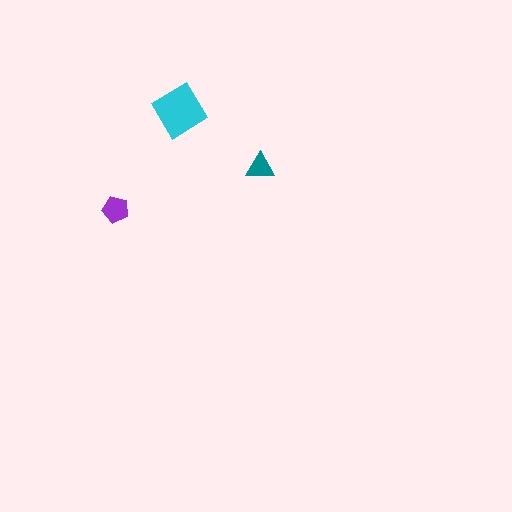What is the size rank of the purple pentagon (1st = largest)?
2nd.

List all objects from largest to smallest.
The cyan diamond, the purple pentagon, the teal triangle.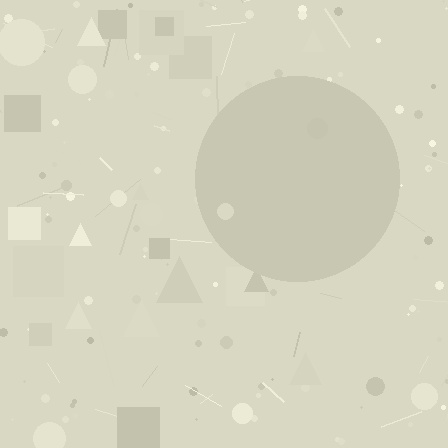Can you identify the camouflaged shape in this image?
The camouflaged shape is a circle.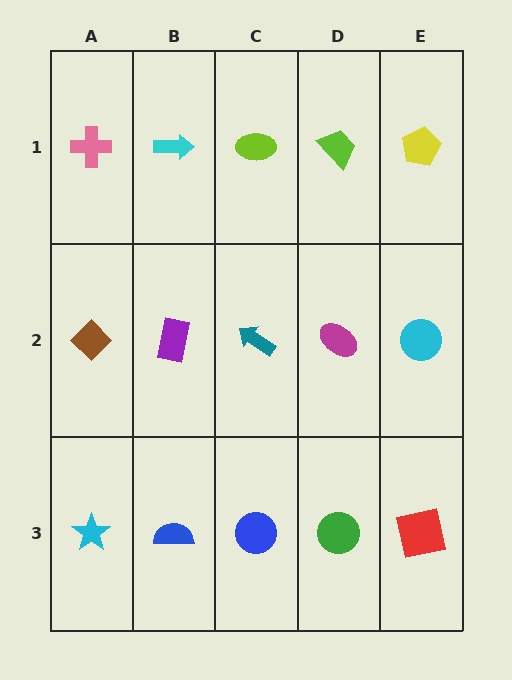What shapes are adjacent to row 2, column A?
A pink cross (row 1, column A), a cyan star (row 3, column A), a purple rectangle (row 2, column B).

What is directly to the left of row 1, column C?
A cyan arrow.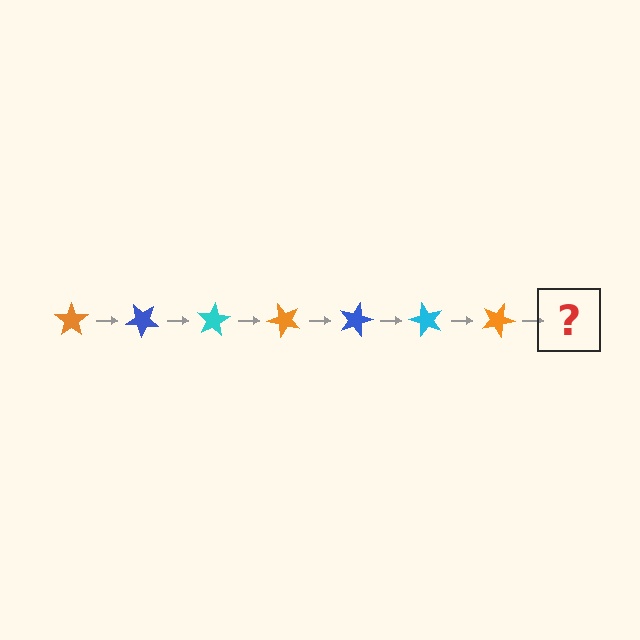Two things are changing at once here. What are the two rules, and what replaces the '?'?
The two rules are that it rotates 40 degrees each step and the color cycles through orange, blue, and cyan. The '?' should be a blue star, rotated 280 degrees from the start.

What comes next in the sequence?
The next element should be a blue star, rotated 280 degrees from the start.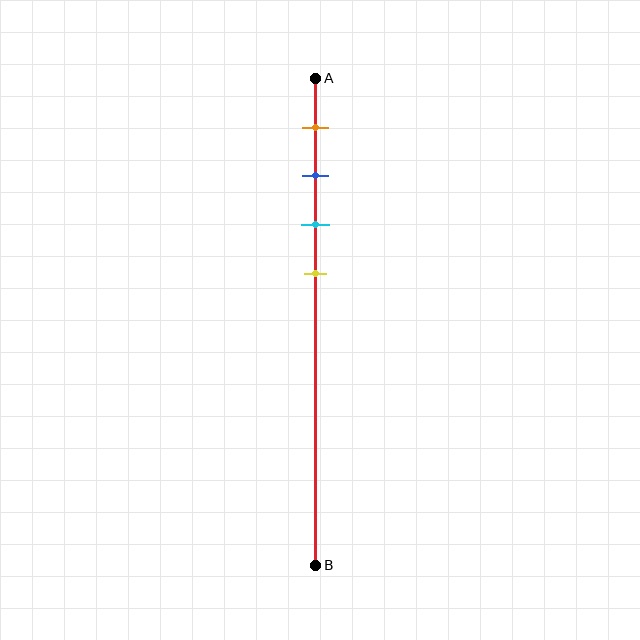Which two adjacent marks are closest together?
The blue and cyan marks are the closest adjacent pair.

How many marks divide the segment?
There are 4 marks dividing the segment.